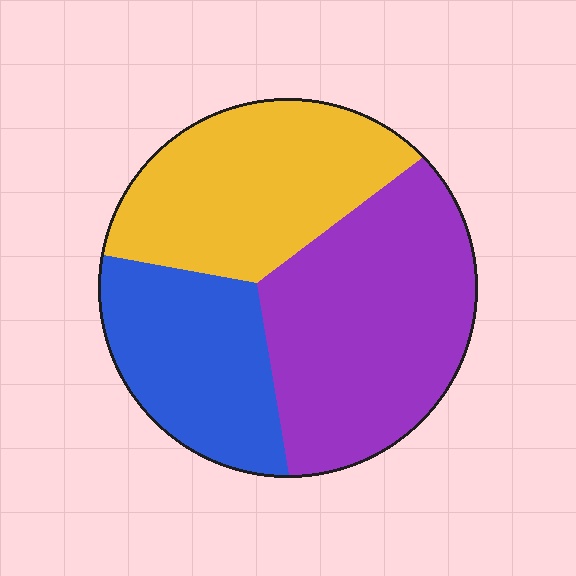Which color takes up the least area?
Blue, at roughly 25%.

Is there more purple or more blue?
Purple.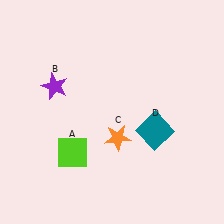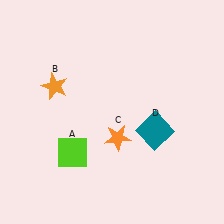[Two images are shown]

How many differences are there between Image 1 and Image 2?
There is 1 difference between the two images.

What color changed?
The star (B) changed from purple in Image 1 to orange in Image 2.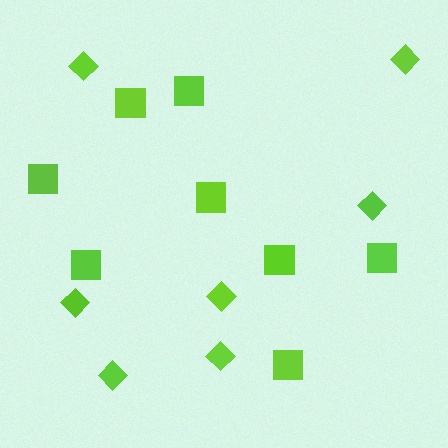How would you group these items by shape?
There are 2 groups: one group of diamonds (7) and one group of squares (8).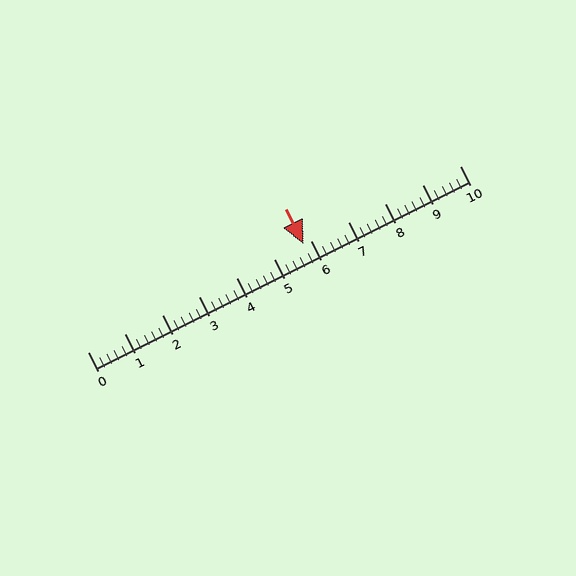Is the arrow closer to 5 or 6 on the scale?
The arrow is closer to 6.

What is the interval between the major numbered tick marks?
The major tick marks are spaced 1 units apart.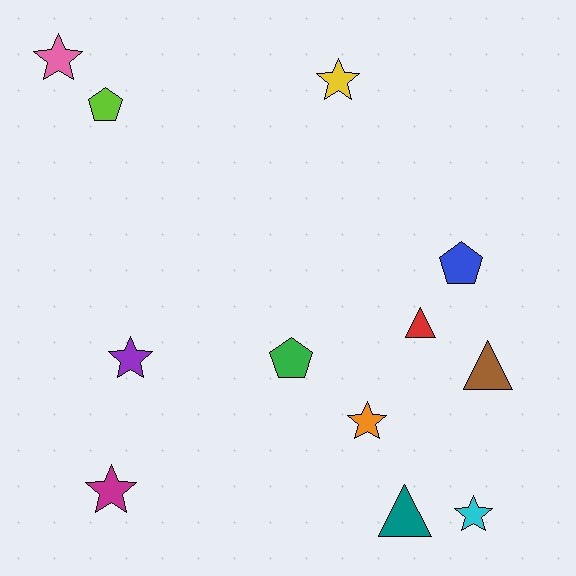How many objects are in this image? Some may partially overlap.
There are 12 objects.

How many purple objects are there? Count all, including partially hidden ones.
There is 1 purple object.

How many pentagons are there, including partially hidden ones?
There are 3 pentagons.